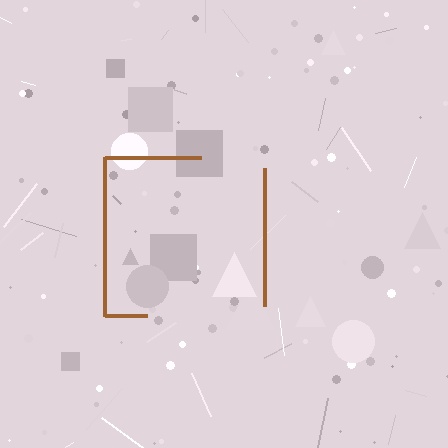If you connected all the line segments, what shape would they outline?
They would outline a square.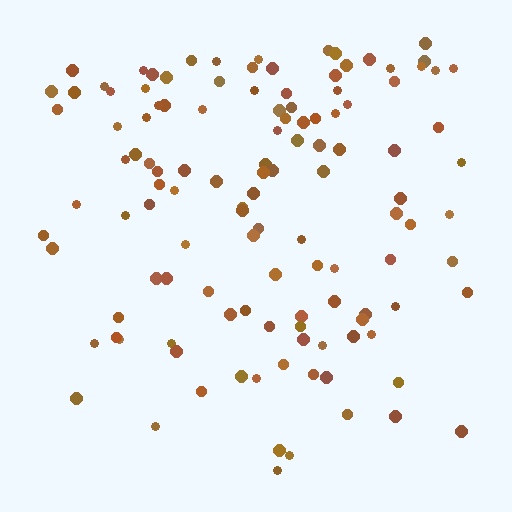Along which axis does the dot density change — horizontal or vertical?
Vertical.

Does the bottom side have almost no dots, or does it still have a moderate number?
Still a moderate number, just noticeably fewer than the top.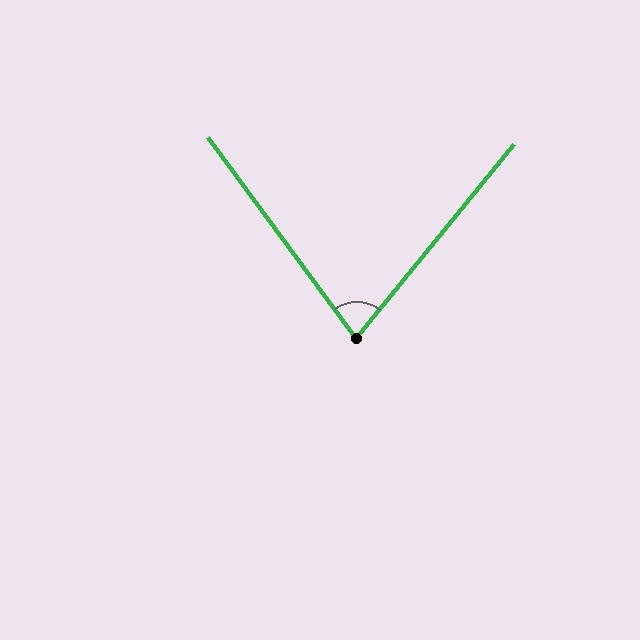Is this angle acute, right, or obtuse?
It is acute.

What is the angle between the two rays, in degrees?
Approximately 75 degrees.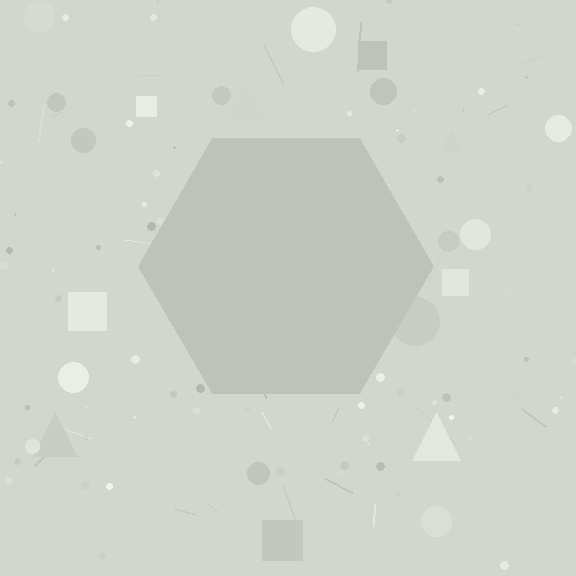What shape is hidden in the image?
A hexagon is hidden in the image.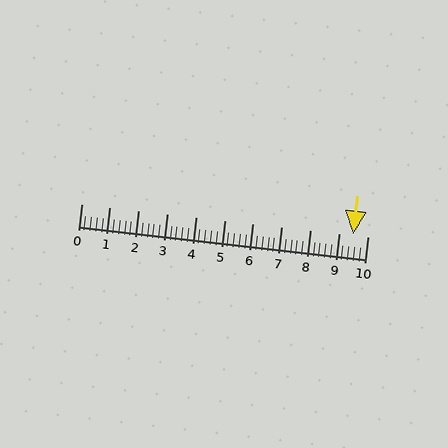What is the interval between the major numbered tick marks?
The major tick marks are spaced 1 units apart.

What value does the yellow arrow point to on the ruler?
The yellow arrow points to approximately 9.5.